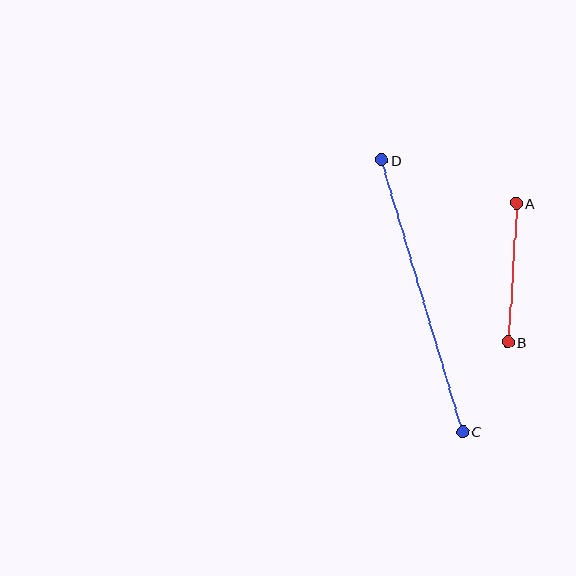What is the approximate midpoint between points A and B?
The midpoint is at approximately (512, 273) pixels.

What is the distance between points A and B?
The distance is approximately 139 pixels.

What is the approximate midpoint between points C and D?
The midpoint is at approximately (422, 296) pixels.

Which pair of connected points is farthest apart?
Points C and D are farthest apart.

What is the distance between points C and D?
The distance is approximately 283 pixels.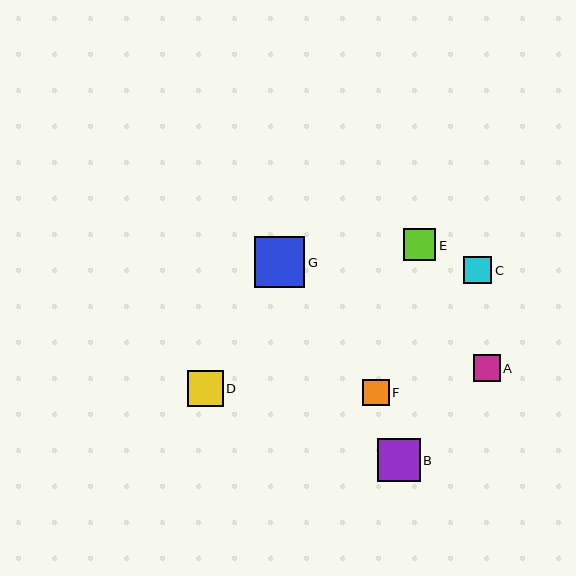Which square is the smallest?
Square F is the smallest with a size of approximately 27 pixels.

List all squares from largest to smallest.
From largest to smallest: G, B, D, E, C, A, F.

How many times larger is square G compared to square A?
Square G is approximately 1.9 times the size of square A.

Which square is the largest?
Square G is the largest with a size of approximately 51 pixels.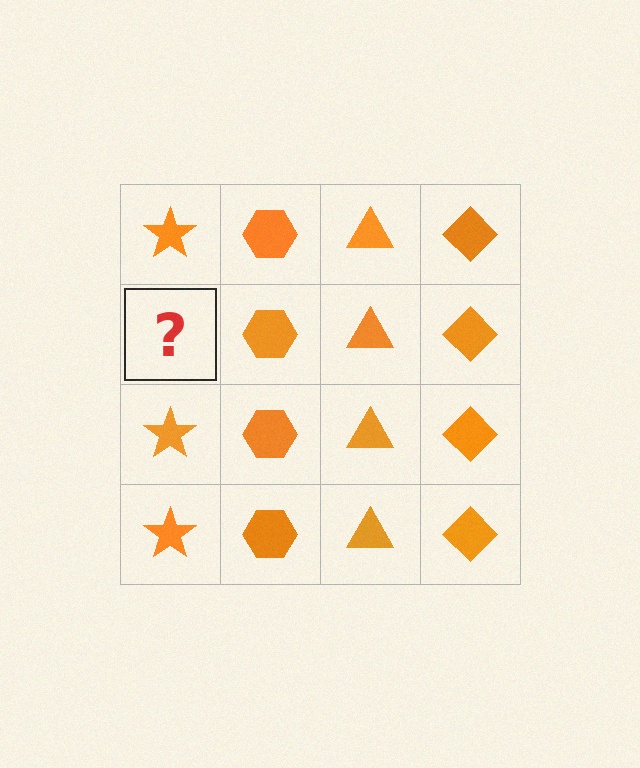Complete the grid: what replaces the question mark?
The question mark should be replaced with an orange star.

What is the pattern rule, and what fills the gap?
The rule is that each column has a consistent shape. The gap should be filled with an orange star.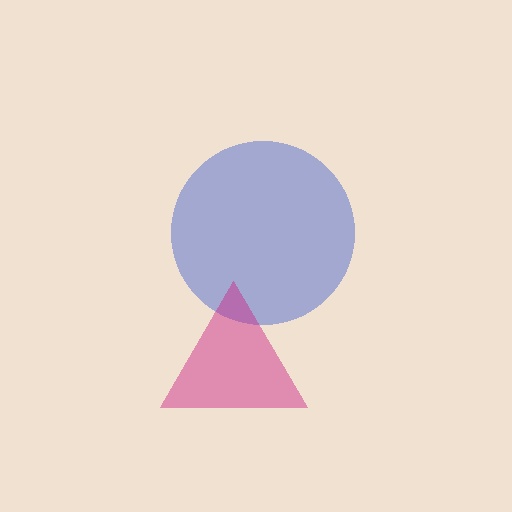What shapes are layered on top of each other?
The layered shapes are: a blue circle, a magenta triangle.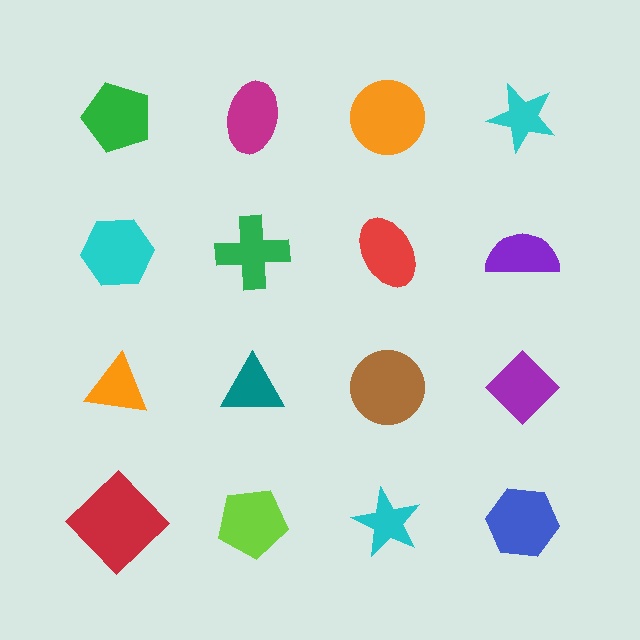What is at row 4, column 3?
A cyan star.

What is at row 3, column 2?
A teal triangle.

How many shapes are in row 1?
4 shapes.